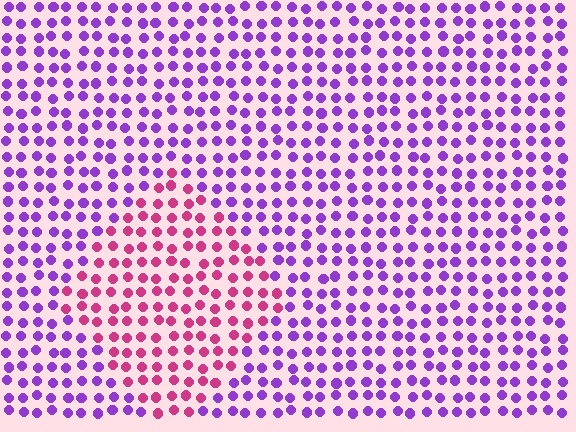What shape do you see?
I see a diamond.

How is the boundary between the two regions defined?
The boundary is defined purely by a slight shift in hue (about 54 degrees). Spacing, size, and orientation are identical on both sides.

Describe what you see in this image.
The image is filled with small purple elements in a uniform arrangement. A diamond-shaped region is visible where the elements are tinted to a slightly different hue, forming a subtle color boundary.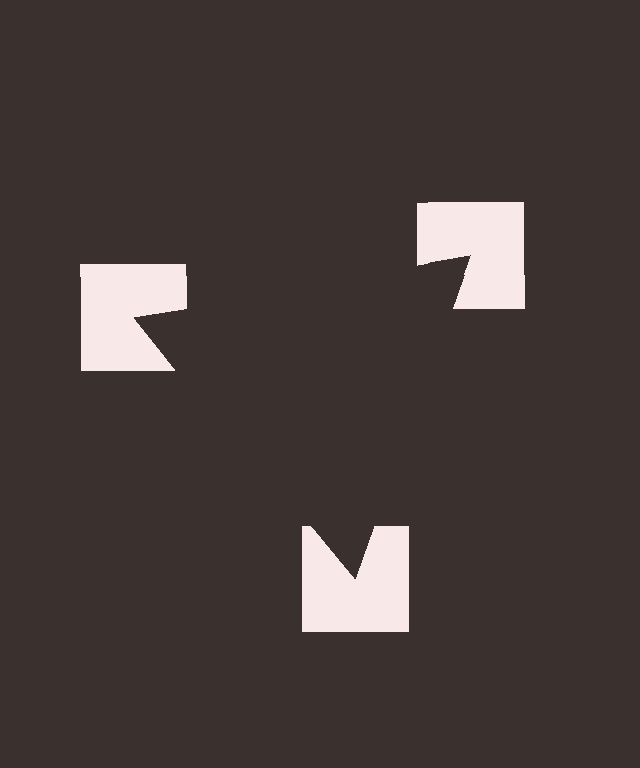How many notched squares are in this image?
There are 3 — one at each vertex of the illusory triangle.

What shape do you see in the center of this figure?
An illusory triangle — its edges are inferred from the aligned wedge cuts in the notched squares, not physically drawn.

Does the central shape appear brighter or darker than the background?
It typically appears slightly darker than the background, even though no actual brightness change is drawn.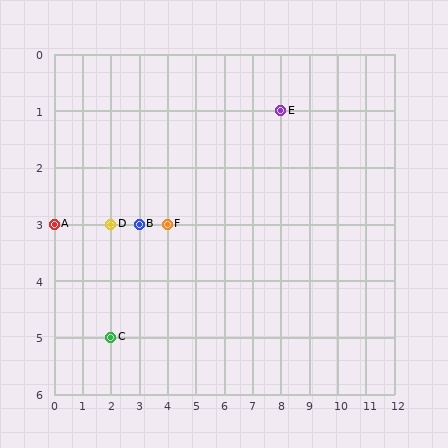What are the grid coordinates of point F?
Point F is at grid coordinates (4, 3).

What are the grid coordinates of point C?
Point C is at grid coordinates (2, 5).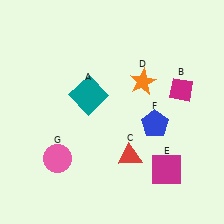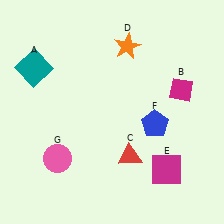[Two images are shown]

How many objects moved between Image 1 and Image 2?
2 objects moved between the two images.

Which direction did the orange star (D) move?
The orange star (D) moved up.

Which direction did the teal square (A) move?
The teal square (A) moved left.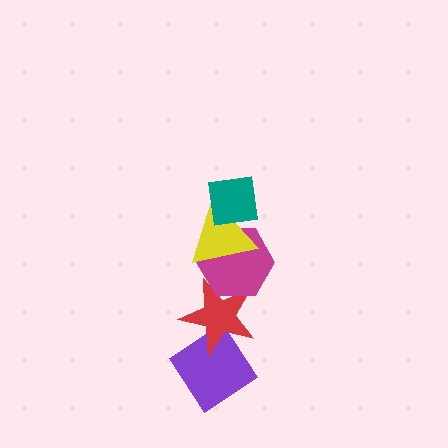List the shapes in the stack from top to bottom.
From top to bottom: the teal square, the yellow triangle, the magenta hexagon, the red star, the purple diamond.